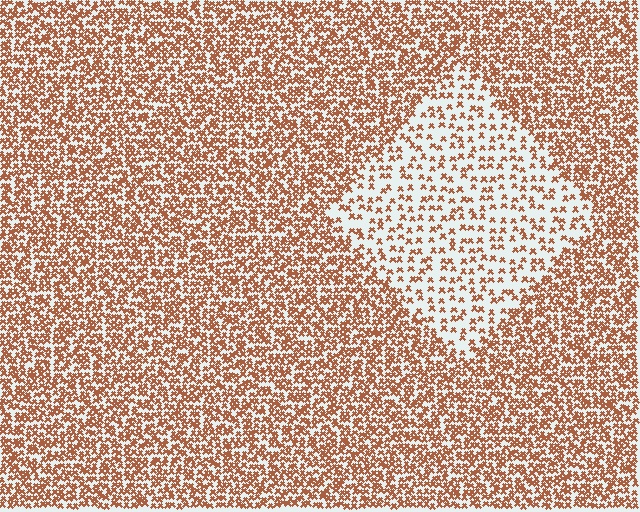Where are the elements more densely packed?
The elements are more densely packed outside the diamond boundary.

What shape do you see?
I see a diamond.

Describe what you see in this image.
The image contains small brown elements arranged at two different densities. A diamond-shaped region is visible where the elements are less densely packed than the surrounding area.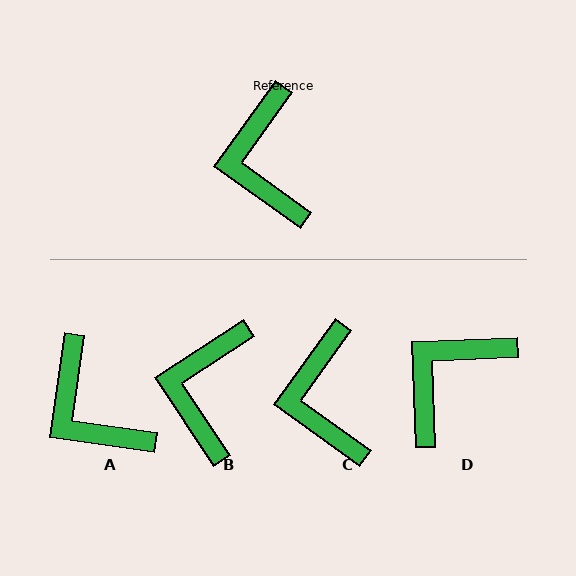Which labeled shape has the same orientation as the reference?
C.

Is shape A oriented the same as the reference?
No, it is off by about 28 degrees.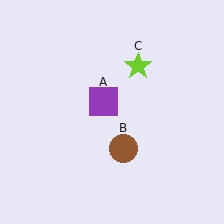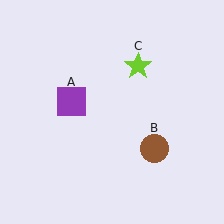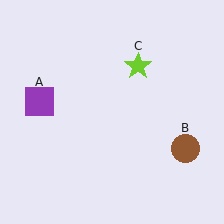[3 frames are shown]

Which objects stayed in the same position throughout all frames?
Lime star (object C) remained stationary.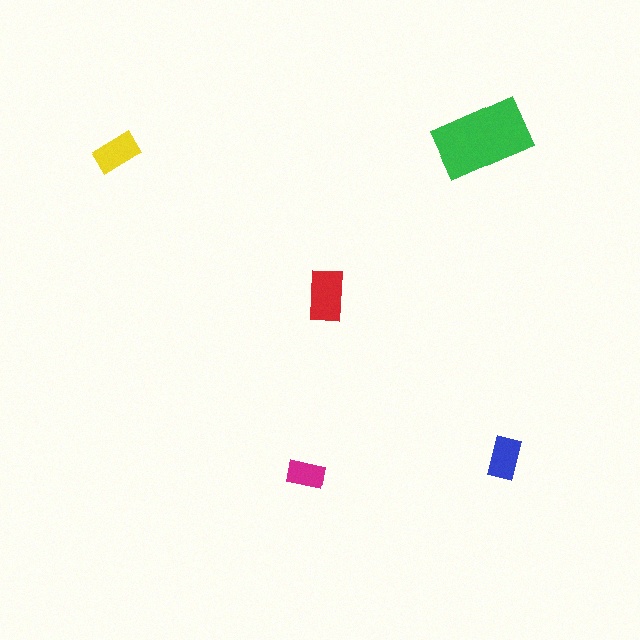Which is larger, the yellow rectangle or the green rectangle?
The green one.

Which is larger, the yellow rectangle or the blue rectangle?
The yellow one.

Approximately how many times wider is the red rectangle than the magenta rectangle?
About 1.5 times wider.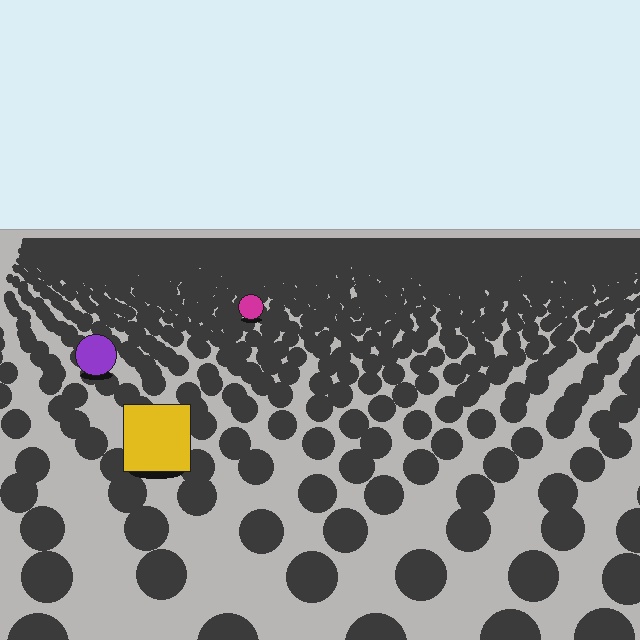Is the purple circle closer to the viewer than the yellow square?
No. The yellow square is closer — you can tell from the texture gradient: the ground texture is coarser near it.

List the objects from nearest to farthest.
From nearest to farthest: the yellow square, the purple circle, the magenta circle.